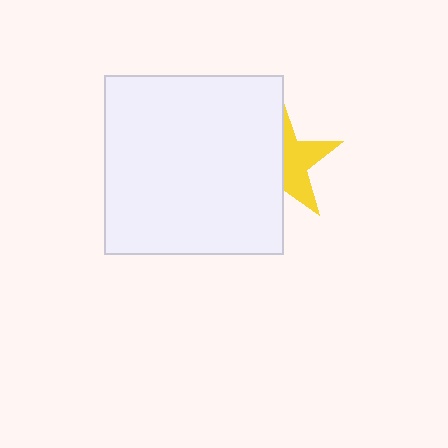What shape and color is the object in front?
The object in front is a white square.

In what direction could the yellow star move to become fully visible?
The yellow star could move right. That would shift it out from behind the white square entirely.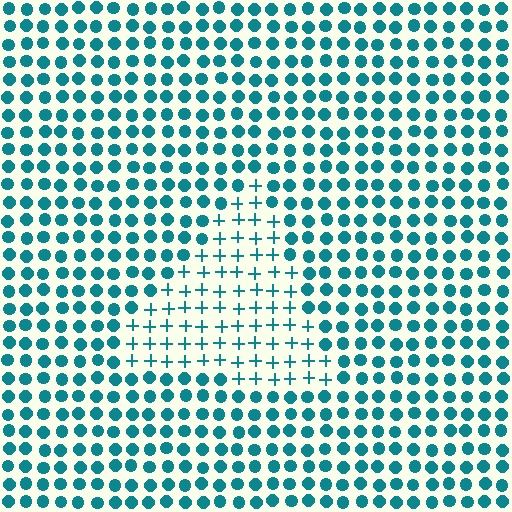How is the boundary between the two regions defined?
The boundary is defined by a change in element shape: plus signs inside vs. circles outside. All elements share the same color and spacing.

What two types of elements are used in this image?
The image uses plus signs inside the triangle region and circles outside it.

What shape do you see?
I see a triangle.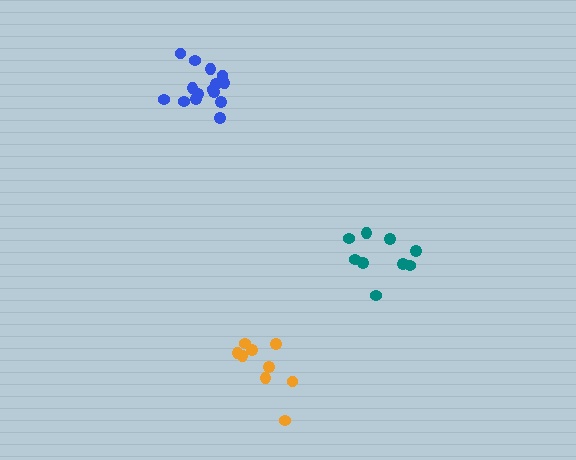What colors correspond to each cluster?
The clusters are colored: teal, blue, orange.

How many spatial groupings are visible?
There are 3 spatial groupings.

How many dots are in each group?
Group 1: 9 dots, Group 2: 15 dots, Group 3: 9 dots (33 total).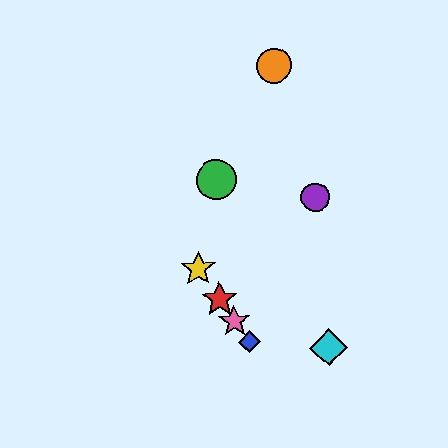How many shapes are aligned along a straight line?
4 shapes (the red star, the blue diamond, the yellow star, the pink star) are aligned along a straight line.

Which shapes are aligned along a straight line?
The red star, the blue diamond, the yellow star, the pink star are aligned along a straight line.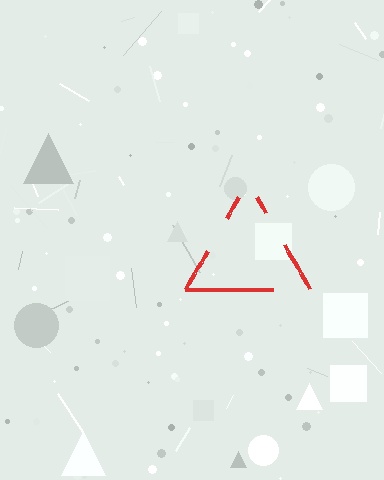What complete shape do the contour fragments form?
The contour fragments form a triangle.